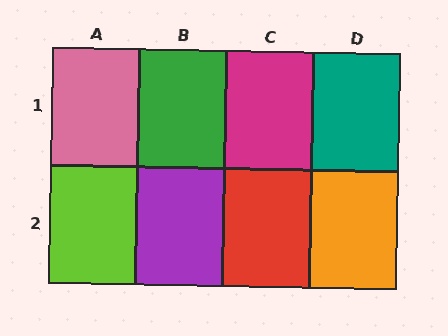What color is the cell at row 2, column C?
Red.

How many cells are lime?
1 cell is lime.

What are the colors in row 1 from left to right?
Pink, green, magenta, teal.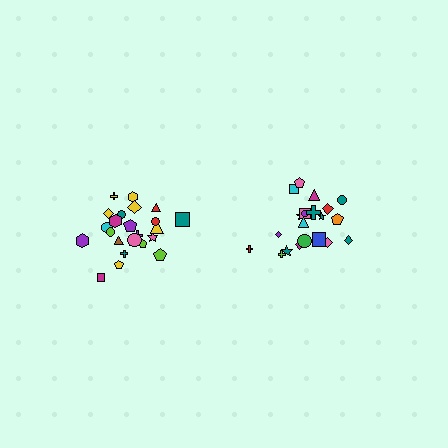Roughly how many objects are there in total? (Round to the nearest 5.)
Roughly 45 objects in total.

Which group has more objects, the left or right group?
The left group.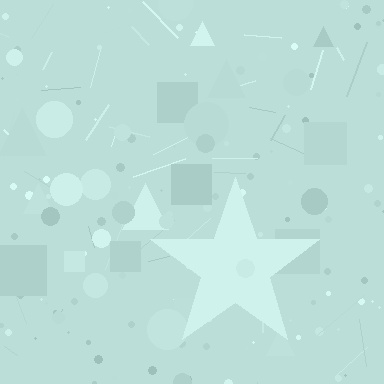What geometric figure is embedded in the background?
A star is embedded in the background.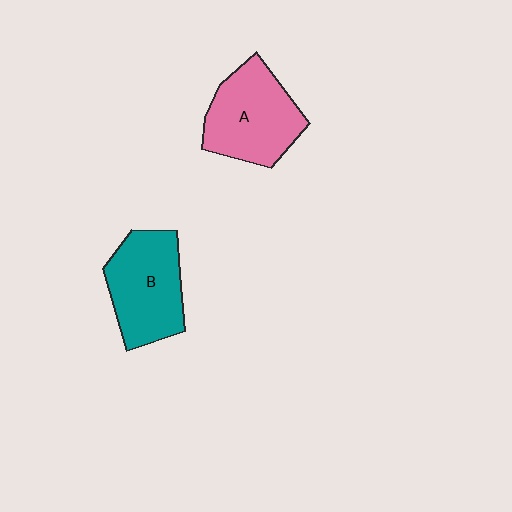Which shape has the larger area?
Shape A (pink).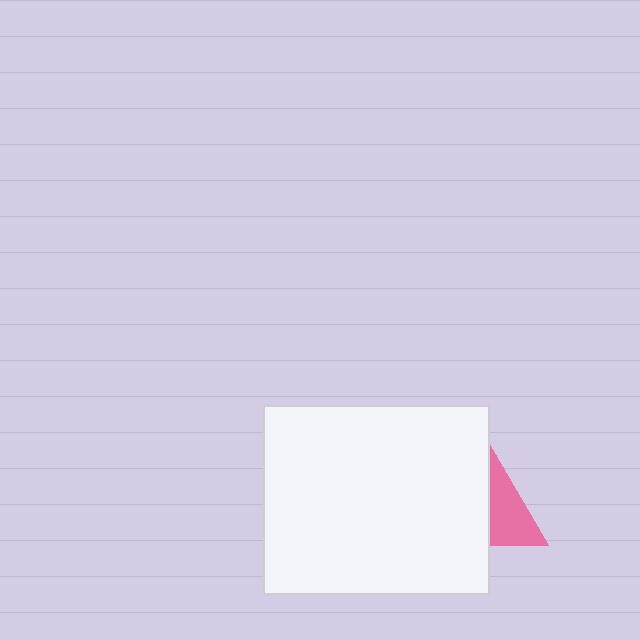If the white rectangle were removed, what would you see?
You would see the complete pink triangle.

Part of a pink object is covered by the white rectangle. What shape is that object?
It is a triangle.